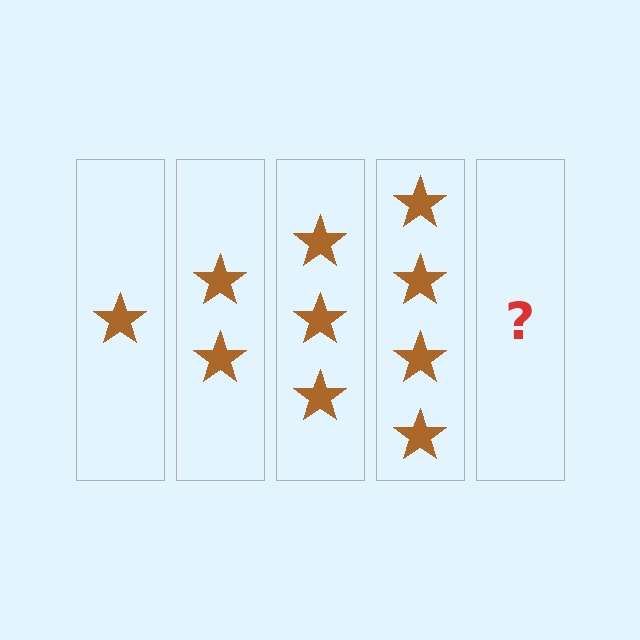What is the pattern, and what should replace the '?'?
The pattern is that each step adds one more star. The '?' should be 5 stars.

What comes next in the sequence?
The next element should be 5 stars.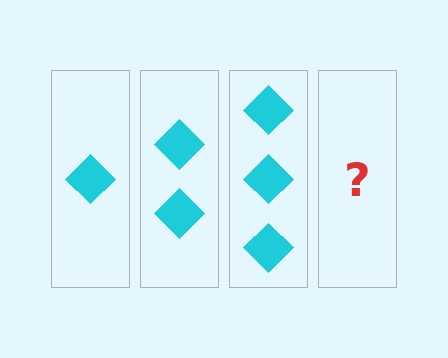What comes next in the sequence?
The next element should be 4 diamonds.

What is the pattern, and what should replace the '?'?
The pattern is that each step adds one more diamond. The '?' should be 4 diamonds.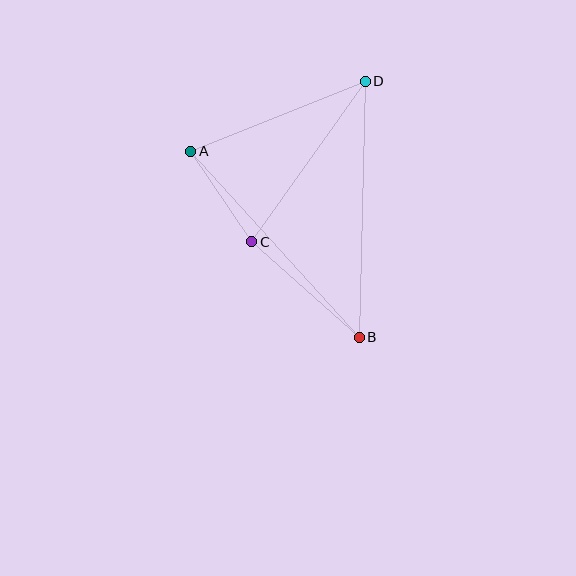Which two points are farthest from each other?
Points B and D are farthest from each other.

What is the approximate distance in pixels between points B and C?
The distance between B and C is approximately 143 pixels.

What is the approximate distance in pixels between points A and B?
The distance between A and B is approximately 250 pixels.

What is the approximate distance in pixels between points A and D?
The distance between A and D is approximately 188 pixels.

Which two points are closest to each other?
Points A and C are closest to each other.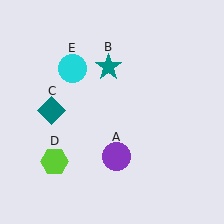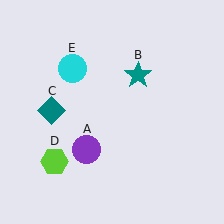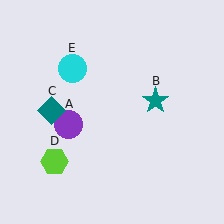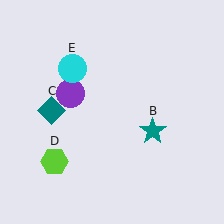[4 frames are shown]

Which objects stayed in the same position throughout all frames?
Teal diamond (object C) and lime hexagon (object D) and cyan circle (object E) remained stationary.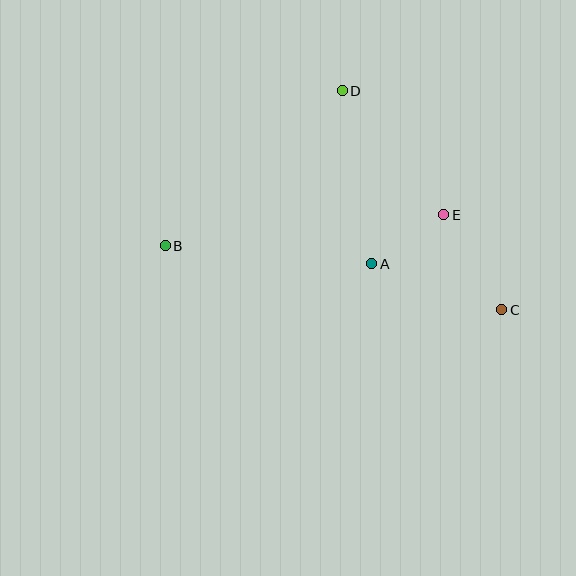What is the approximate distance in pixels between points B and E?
The distance between B and E is approximately 280 pixels.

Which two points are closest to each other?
Points A and E are closest to each other.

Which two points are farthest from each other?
Points B and C are farthest from each other.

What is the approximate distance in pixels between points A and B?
The distance between A and B is approximately 207 pixels.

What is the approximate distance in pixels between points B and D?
The distance between B and D is approximately 235 pixels.